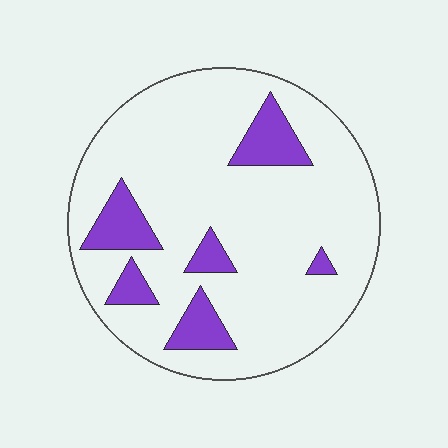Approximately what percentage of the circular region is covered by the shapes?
Approximately 15%.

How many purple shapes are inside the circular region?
6.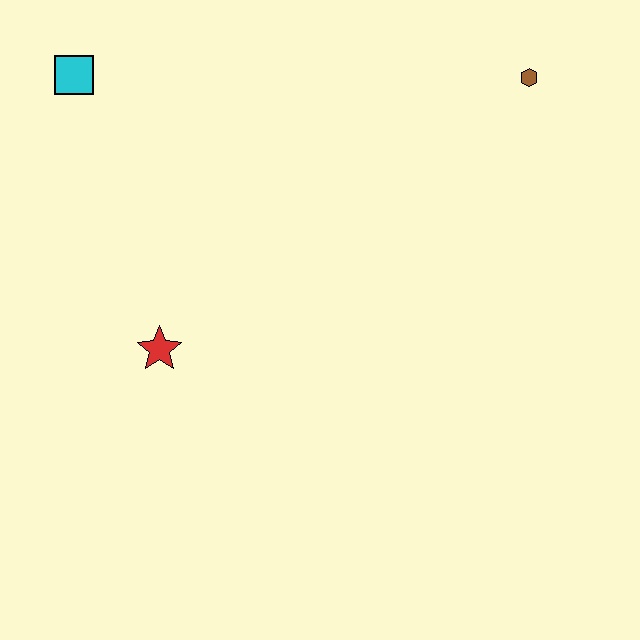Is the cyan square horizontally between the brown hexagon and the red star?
No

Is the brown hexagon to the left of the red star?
No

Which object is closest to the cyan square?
The red star is closest to the cyan square.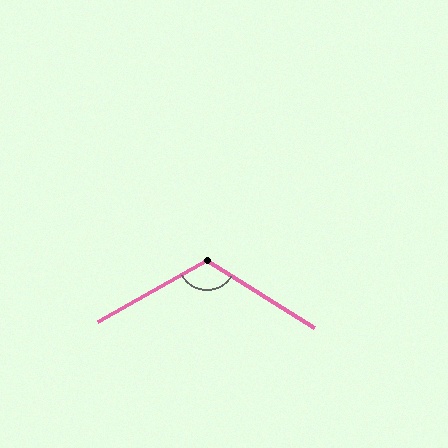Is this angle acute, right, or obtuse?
It is obtuse.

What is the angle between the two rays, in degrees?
Approximately 118 degrees.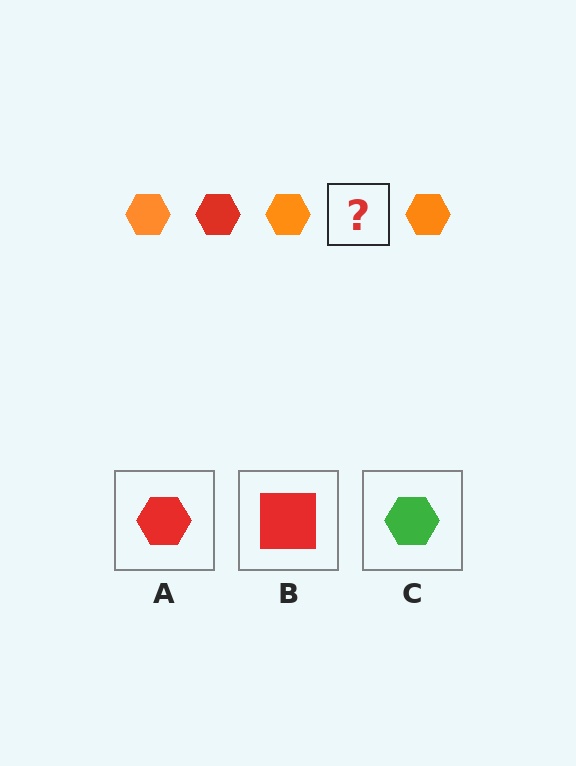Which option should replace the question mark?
Option A.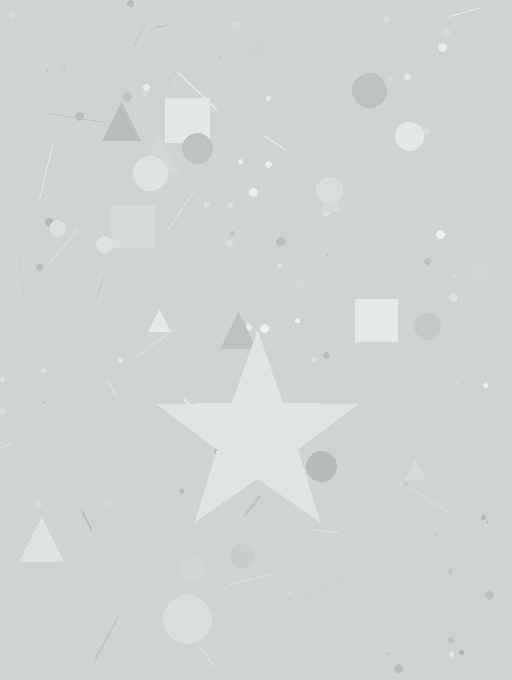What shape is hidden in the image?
A star is hidden in the image.